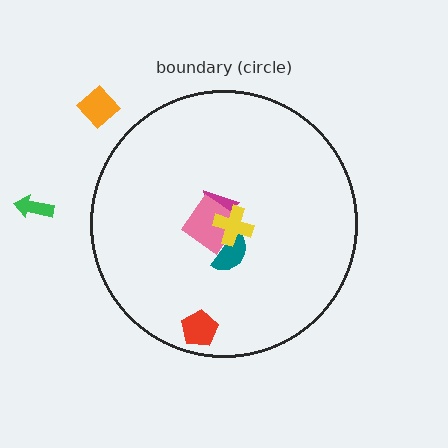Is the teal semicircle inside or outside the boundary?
Inside.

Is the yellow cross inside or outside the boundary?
Inside.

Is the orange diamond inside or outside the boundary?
Outside.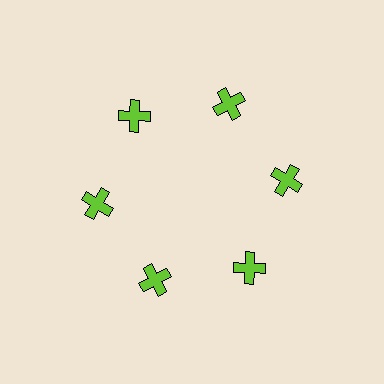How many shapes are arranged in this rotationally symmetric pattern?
There are 6 shapes, arranged in 6 groups of 1.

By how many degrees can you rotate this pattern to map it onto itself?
The pattern maps onto itself every 60 degrees of rotation.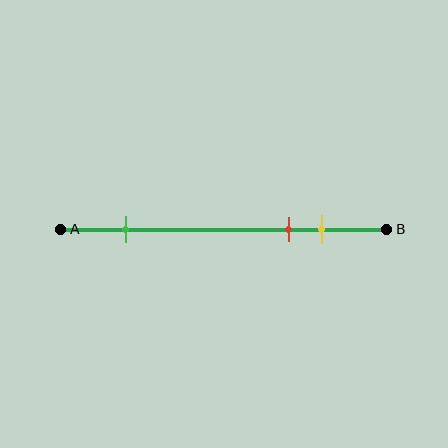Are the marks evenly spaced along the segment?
No, the marks are not evenly spaced.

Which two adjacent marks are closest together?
The red and yellow marks are the closest adjacent pair.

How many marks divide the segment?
There are 3 marks dividing the segment.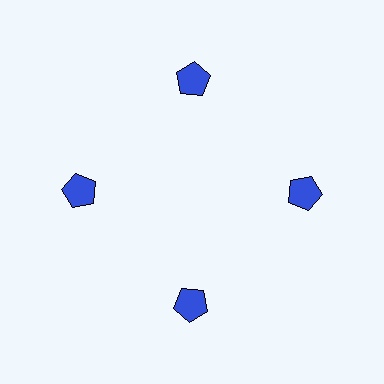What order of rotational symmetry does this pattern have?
This pattern has 4-fold rotational symmetry.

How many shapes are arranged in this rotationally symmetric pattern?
There are 4 shapes, arranged in 4 groups of 1.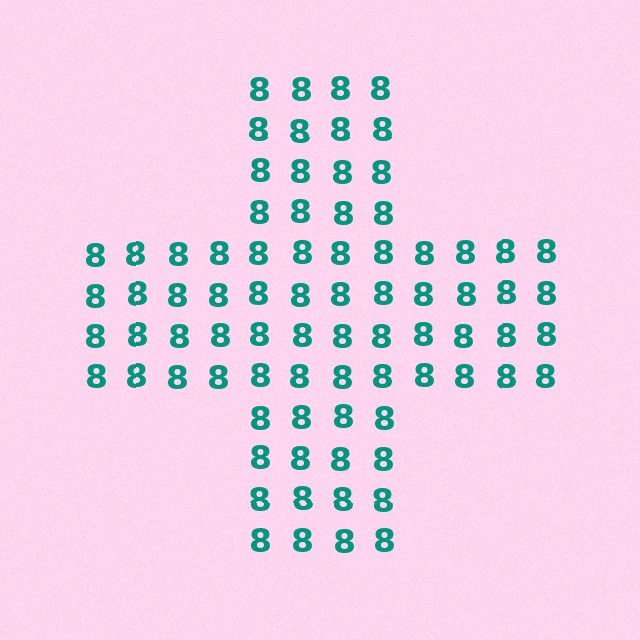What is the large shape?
The large shape is a cross.